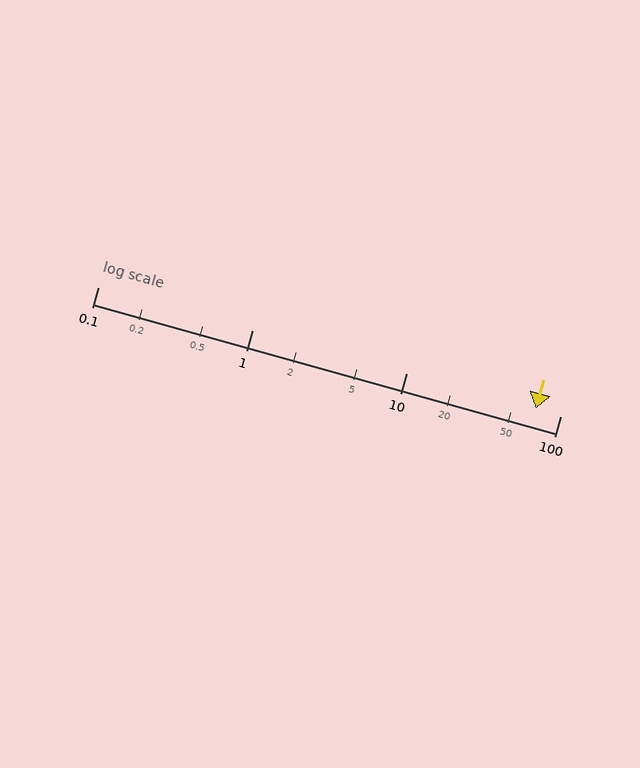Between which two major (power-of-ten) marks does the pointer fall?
The pointer is between 10 and 100.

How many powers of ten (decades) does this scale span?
The scale spans 3 decades, from 0.1 to 100.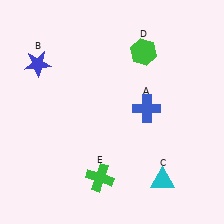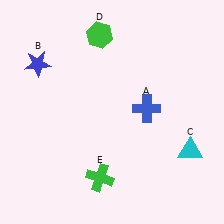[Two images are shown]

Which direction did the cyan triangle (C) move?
The cyan triangle (C) moved up.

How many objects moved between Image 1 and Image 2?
2 objects moved between the two images.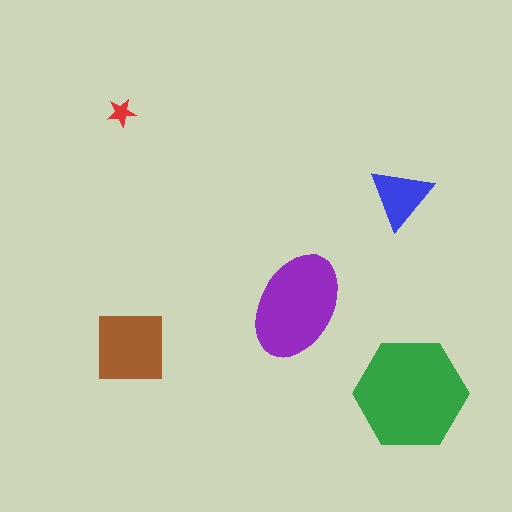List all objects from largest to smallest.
The green hexagon, the purple ellipse, the brown square, the blue triangle, the red star.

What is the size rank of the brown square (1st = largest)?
3rd.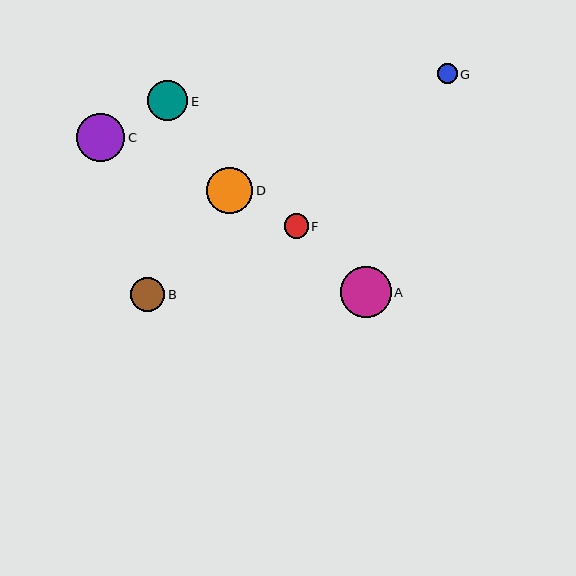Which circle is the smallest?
Circle G is the smallest with a size of approximately 20 pixels.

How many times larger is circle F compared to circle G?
Circle F is approximately 1.2 times the size of circle G.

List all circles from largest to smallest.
From largest to smallest: A, C, D, E, B, F, G.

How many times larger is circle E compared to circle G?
Circle E is approximately 2.0 times the size of circle G.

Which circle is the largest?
Circle A is the largest with a size of approximately 51 pixels.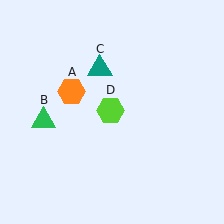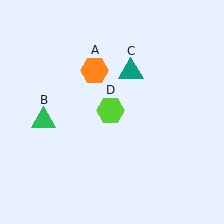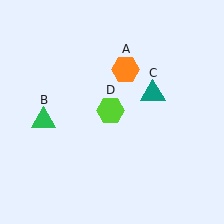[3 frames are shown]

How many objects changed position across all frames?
2 objects changed position: orange hexagon (object A), teal triangle (object C).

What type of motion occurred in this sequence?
The orange hexagon (object A), teal triangle (object C) rotated clockwise around the center of the scene.